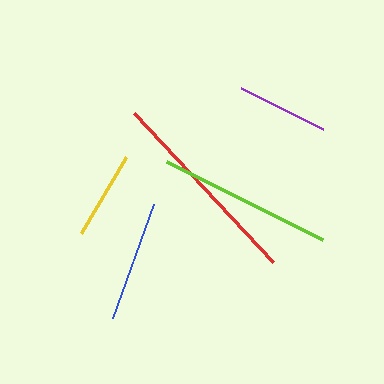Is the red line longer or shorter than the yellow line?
The red line is longer than the yellow line.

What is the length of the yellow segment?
The yellow segment is approximately 88 pixels long.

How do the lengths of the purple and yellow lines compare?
The purple and yellow lines are approximately the same length.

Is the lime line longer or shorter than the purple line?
The lime line is longer than the purple line.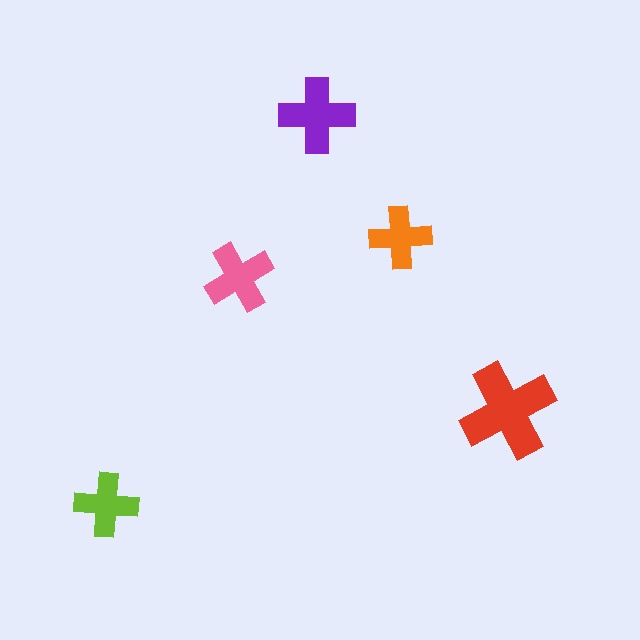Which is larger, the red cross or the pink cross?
The red one.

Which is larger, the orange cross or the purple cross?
The purple one.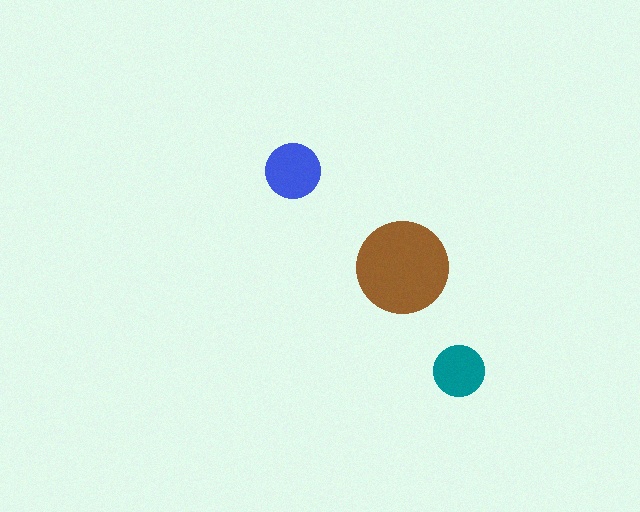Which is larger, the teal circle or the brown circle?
The brown one.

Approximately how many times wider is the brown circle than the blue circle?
About 1.5 times wider.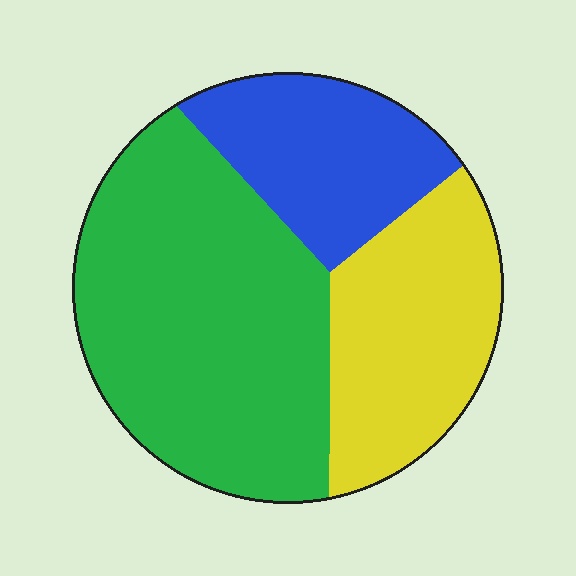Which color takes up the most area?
Green, at roughly 50%.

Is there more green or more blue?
Green.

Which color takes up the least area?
Blue, at roughly 20%.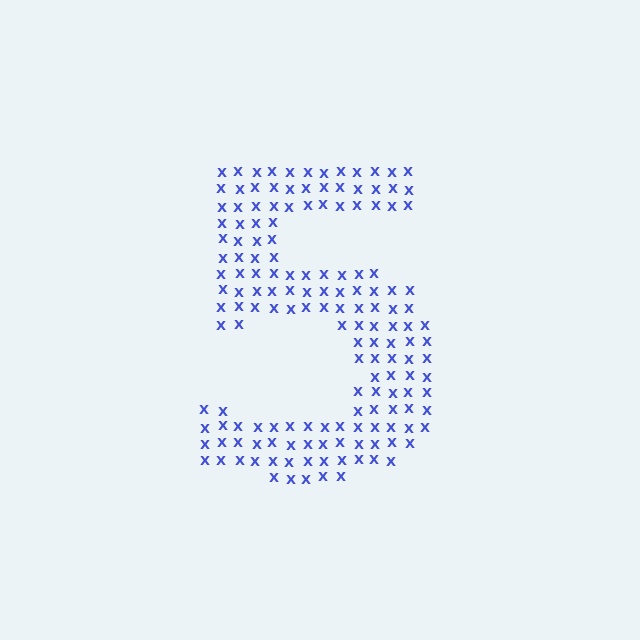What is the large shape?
The large shape is the digit 5.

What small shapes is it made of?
It is made of small letter X's.